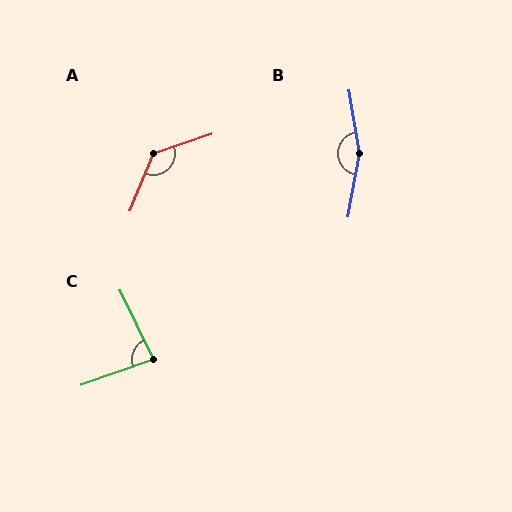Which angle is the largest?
B, at approximately 160 degrees.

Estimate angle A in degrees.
Approximately 130 degrees.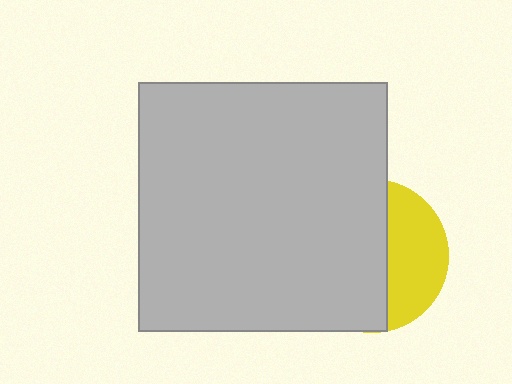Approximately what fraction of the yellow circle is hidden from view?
Roughly 62% of the yellow circle is hidden behind the light gray square.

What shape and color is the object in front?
The object in front is a light gray square.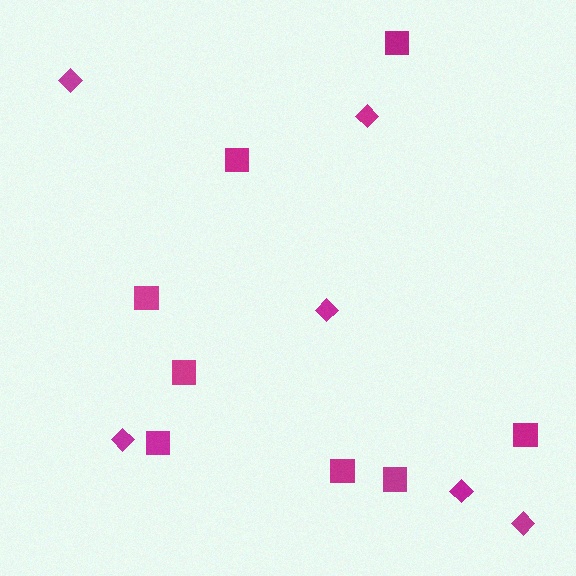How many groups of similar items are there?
There are 2 groups: one group of diamonds (6) and one group of squares (8).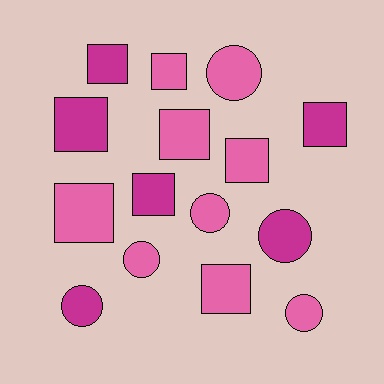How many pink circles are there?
There are 4 pink circles.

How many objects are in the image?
There are 15 objects.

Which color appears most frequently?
Pink, with 9 objects.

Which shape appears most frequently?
Square, with 9 objects.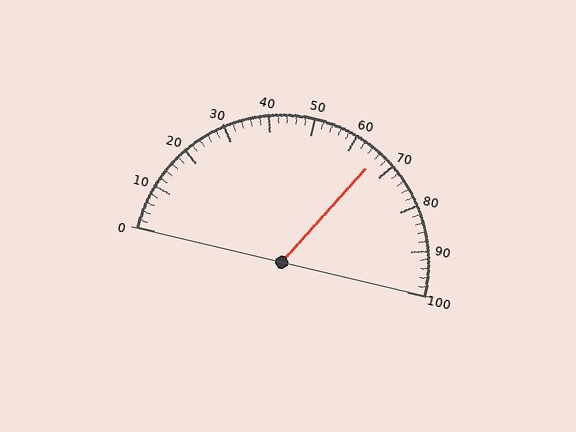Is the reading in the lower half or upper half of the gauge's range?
The reading is in the upper half of the range (0 to 100).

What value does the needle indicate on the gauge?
The needle indicates approximately 66.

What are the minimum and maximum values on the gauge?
The gauge ranges from 0 to 100.